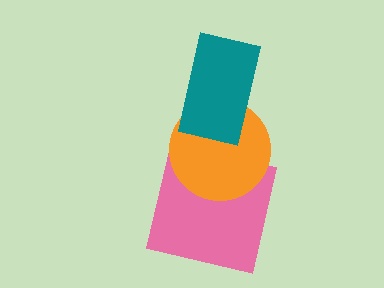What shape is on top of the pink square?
The orange circle is on top of the pink square.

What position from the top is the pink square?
The pink square is 3rd from the top.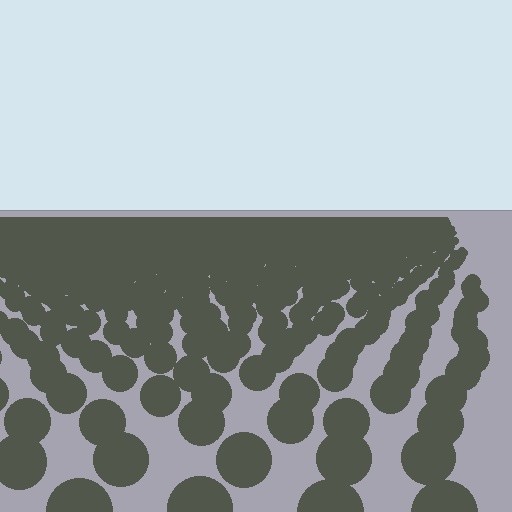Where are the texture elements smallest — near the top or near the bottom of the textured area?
Near the top.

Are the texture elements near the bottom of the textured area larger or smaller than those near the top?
Larger. Near the bottom, elements are closer to the viewer and appear at a bigger on-screen size.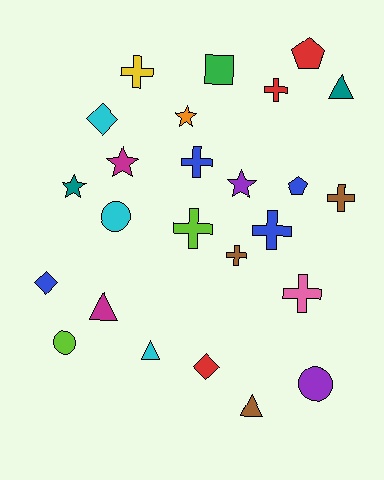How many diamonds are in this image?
There are 3 diamonds.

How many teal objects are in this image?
There are 2 teal objects.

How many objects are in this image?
There are 25 objects.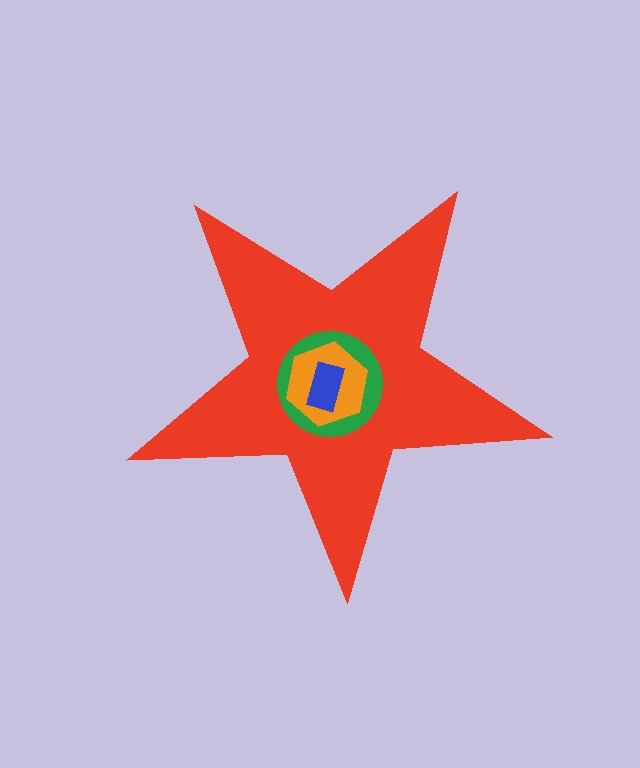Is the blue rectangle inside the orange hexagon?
Yes.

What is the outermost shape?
The red star.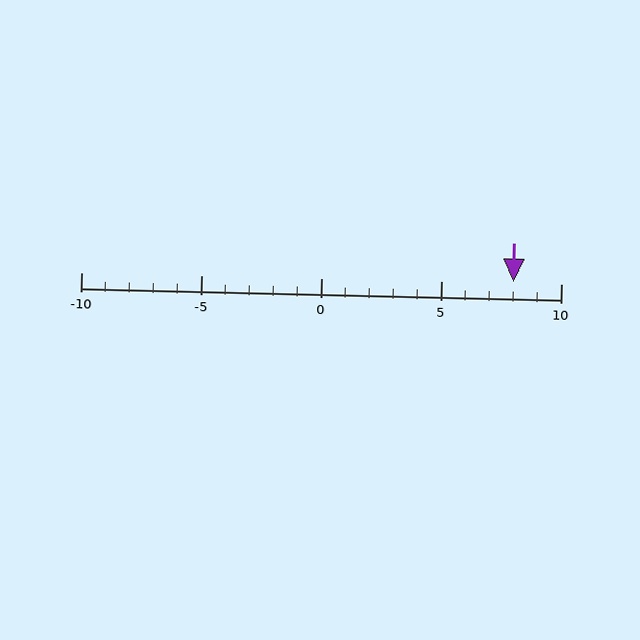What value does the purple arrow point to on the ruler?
The purple arrow points to approximately 8.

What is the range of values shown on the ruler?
The ruler shows values from -10 to 10.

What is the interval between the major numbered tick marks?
The major tick marks are spaced 5 units apart.